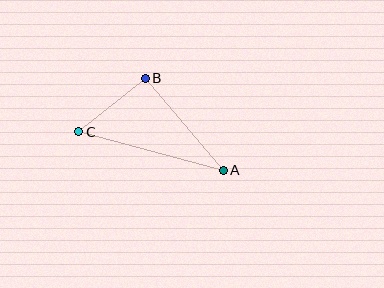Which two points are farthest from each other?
Points A and C are farthest from each other.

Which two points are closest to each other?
Points B and C are closest to each other.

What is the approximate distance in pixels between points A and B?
The distance between A and B is approximately 121 pixels.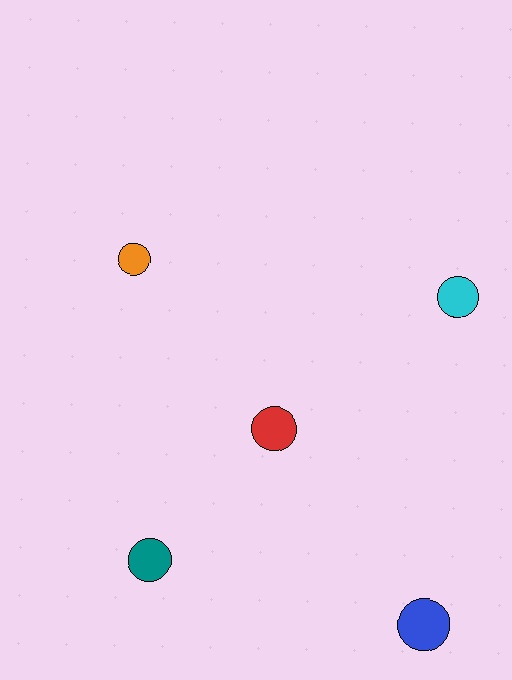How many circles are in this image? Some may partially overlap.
There are 5 circles.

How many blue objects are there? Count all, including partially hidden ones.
There is 1 blue object.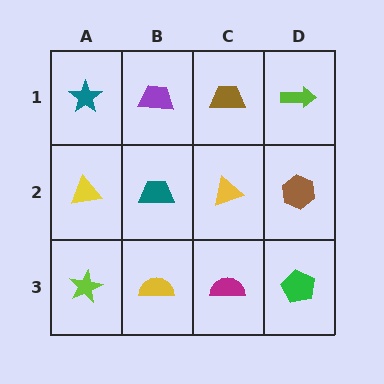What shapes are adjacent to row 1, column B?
A teal trapezoid (row 2, column B), a teal star (row 1, column A), a brown trapezoid (row 1, column C).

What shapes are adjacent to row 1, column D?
A brown hexagon (row 2, column D), a brown trapezoid (row 1, column C).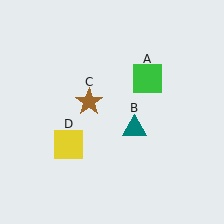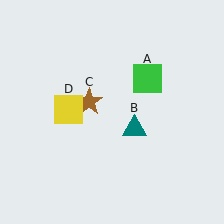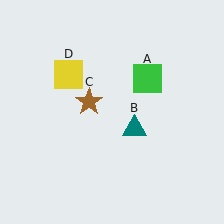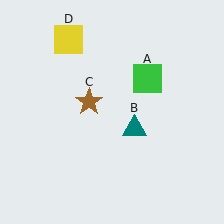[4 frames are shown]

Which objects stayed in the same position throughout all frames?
Green square (object A) and teal triangle (object B) and brown star (object C) remained stationary.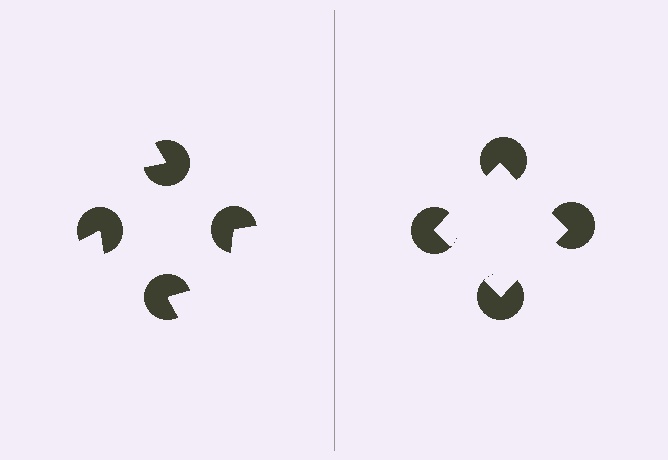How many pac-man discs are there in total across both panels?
8 — 4 on each side.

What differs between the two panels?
The pac-man discs are positioned identically on both sides; only the wedge orientations differ. On the right they align to a square; on the left they are misaligned.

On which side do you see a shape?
An illusory square appears on the right side. On the left side the wedge cuts are rotated, so no coherent shape forms.